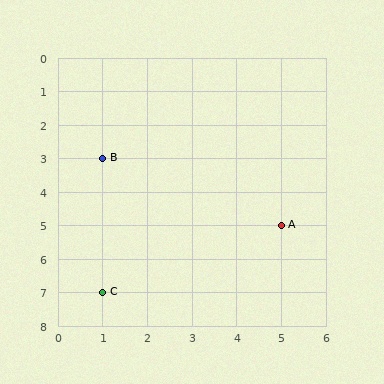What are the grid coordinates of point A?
Point A is at grid coordinates (5, 5).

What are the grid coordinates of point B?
Point B is at grid coordinates (1, 3).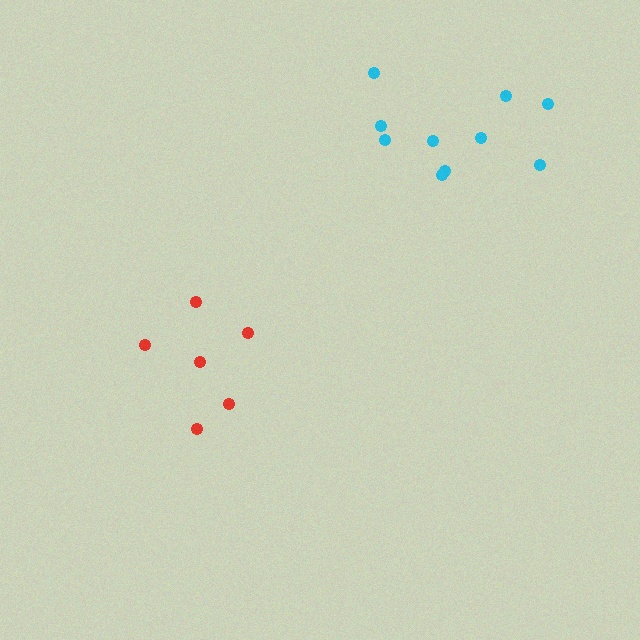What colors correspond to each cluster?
The clusters are colored: cyan, red.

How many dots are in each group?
Group 1: 10 dots, Group 2: 6 dots (16 total).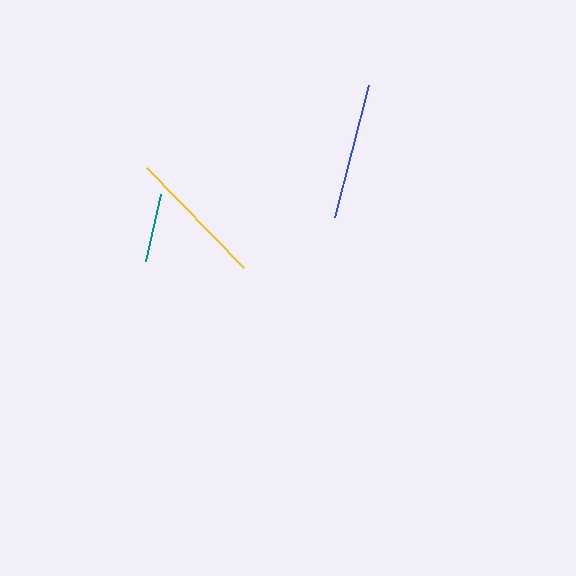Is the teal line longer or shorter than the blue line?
The blue line is longer than the teal line.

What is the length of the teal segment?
The teal segment is approximately 69 pixels long.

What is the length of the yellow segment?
The yellow segment is approximately 139 pixels long.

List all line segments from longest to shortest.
From longest to shortest: yellow, blue, teal.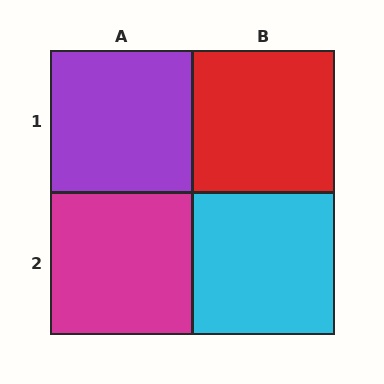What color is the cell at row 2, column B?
Cyan.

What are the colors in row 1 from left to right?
Purple, red.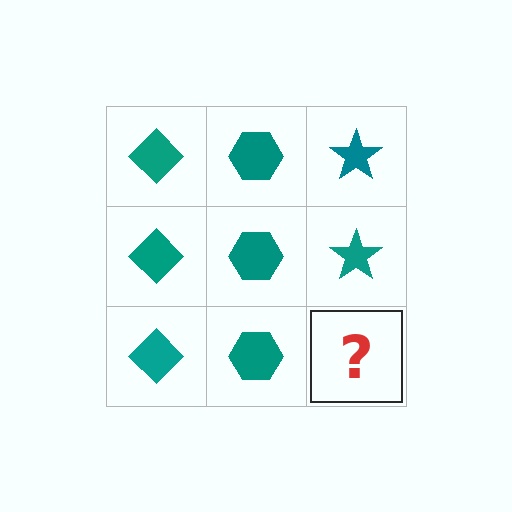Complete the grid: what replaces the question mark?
The question mark should be replaced with a teal star.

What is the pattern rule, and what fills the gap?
The rule is that each column has a consistent shape. The gap should be filled with a teal star.